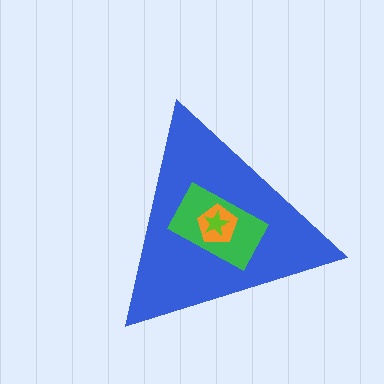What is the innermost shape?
The lime star.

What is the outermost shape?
The blue triangle.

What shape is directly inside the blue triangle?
The green rectangle.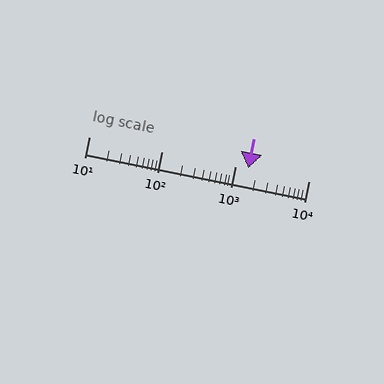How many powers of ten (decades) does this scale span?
The scale spans 3 decades, from 10 to 10000.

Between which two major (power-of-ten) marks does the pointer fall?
The pointer is between 1000 and 10000.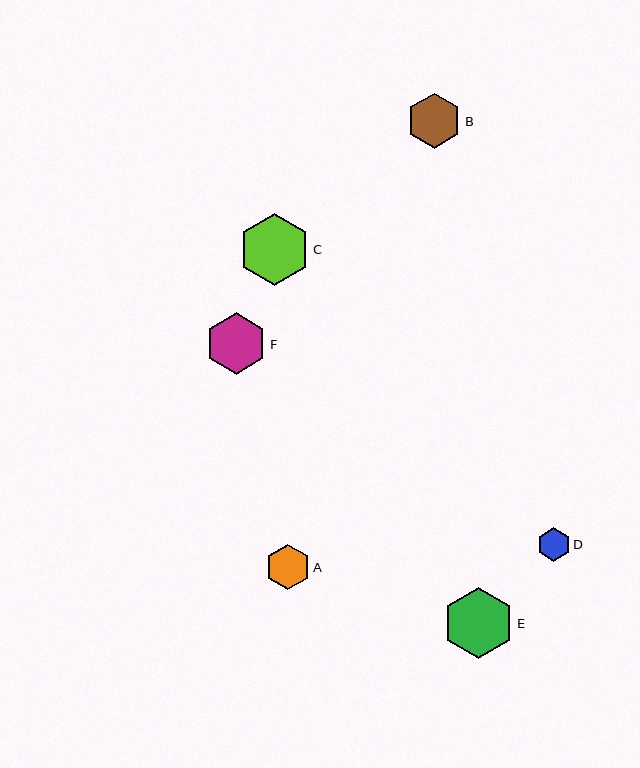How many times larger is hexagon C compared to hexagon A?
Hexagon C is approximately 1.6 times the size of hexagon A.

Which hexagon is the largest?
Hexagon C is the largest with a size of approximately 72 pixels.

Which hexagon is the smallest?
Hexagon D is the smallest with a size of approximately 34 pixels.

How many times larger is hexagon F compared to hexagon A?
Hexagon F is approximately 1.4 times the size of hexagon A.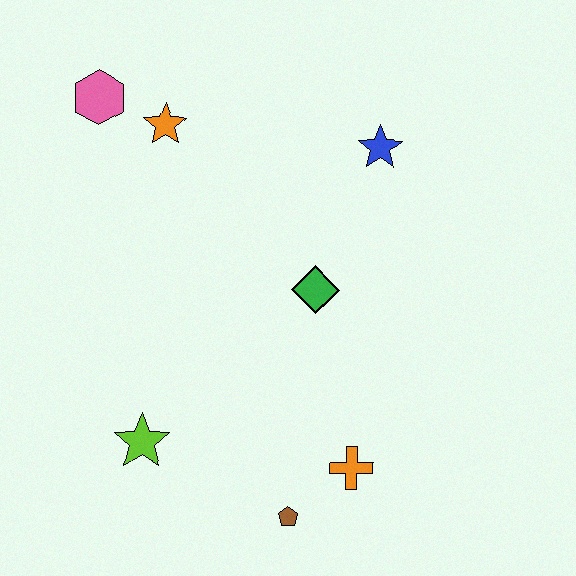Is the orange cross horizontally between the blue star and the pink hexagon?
Yes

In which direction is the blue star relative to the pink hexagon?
The blue star is to the right of the pink hexagon.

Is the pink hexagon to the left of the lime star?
Yes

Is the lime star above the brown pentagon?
Yes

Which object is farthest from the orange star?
The brown pentagon is farthest from the orange star.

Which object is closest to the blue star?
The green diamond is closest to the blue star.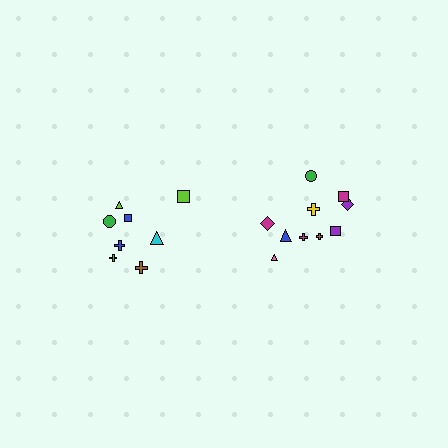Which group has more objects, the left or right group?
The right group.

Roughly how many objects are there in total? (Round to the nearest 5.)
Roughly 20 objects in total.